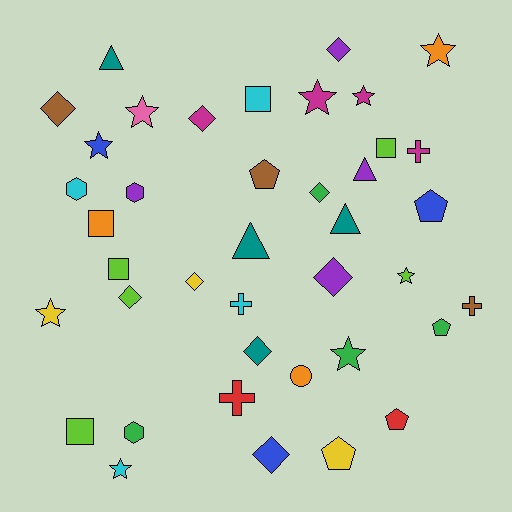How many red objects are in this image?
There are 2 red objects.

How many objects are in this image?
There are 40 objects.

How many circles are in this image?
There is 1 circle.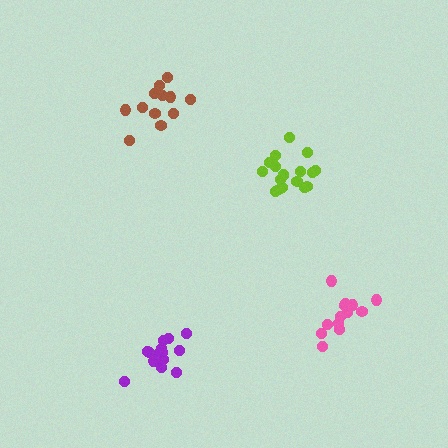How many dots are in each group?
Group 1: 12 dots, Group 2: 18 dots, Group 3: 15 dots, Group 4: 13 dots (58 total).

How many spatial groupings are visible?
There are 4 spatial groupings.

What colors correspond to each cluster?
The clusters are colored: brown, lime, purple, pink.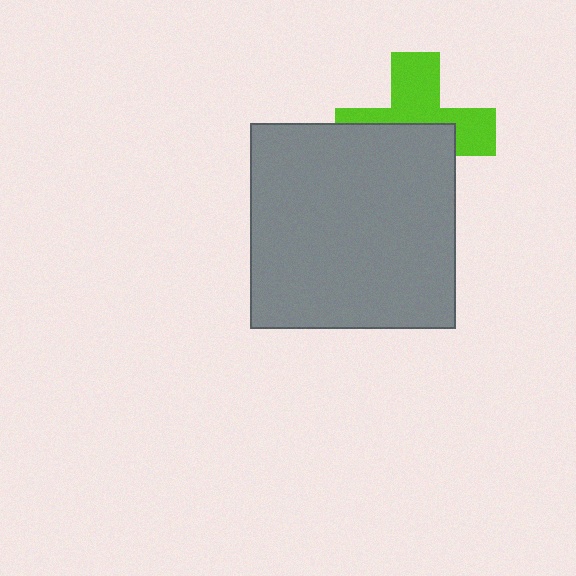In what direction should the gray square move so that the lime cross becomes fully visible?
The gray square should move down. That is the shortest direction to clear the overlap and leave the lime cross fully visible.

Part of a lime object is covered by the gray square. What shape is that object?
It is a cross.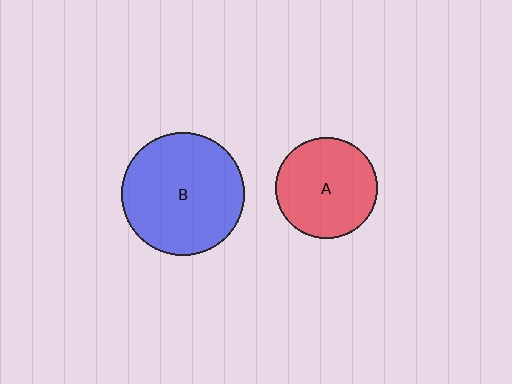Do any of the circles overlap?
No, none of the circles overlap.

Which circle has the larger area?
Circle B (blue).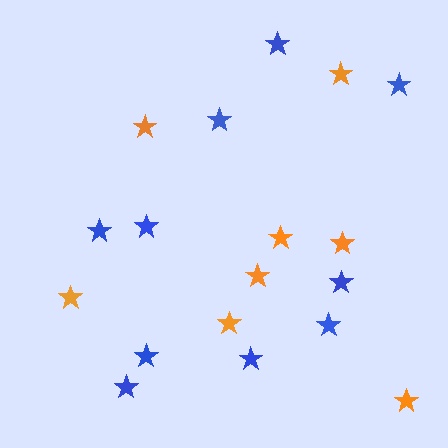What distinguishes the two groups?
There are 2 groups: one group of blue stars (10) and one group of orange stars (8).